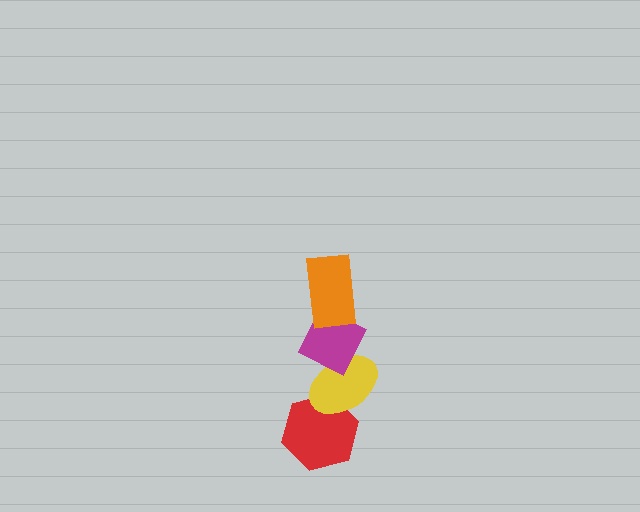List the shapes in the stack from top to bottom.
From top to bottom: the orange rectangle, the magenta diamond, the yellow ellipse, the red hexagon.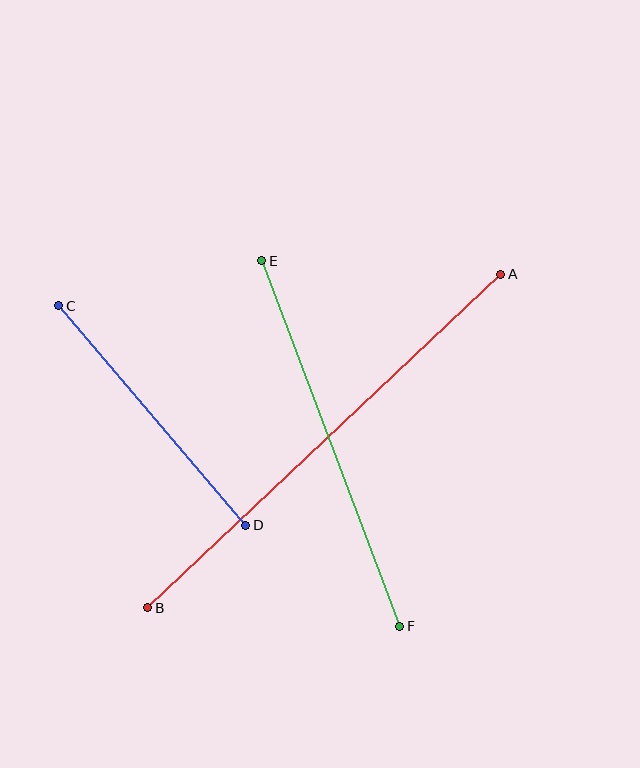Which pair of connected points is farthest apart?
Points A and B are farthest apart.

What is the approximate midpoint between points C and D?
The midpoint is at approximately (152, 416) pixels.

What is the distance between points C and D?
The distance is approximately 288 pixels.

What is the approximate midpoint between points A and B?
The midpoint is at approximately (324, 441) pixels.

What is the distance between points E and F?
The distance is approximately 390 pixels.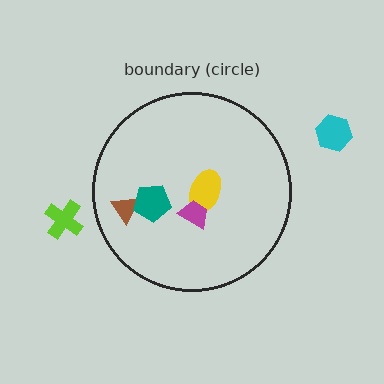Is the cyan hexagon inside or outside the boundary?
Outside.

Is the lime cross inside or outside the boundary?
Outside.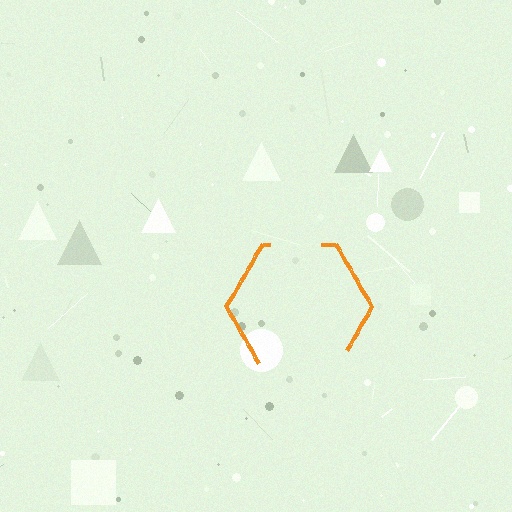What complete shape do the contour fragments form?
The contour fragments form a hexagon.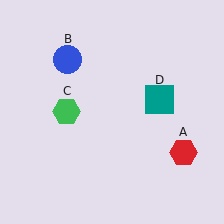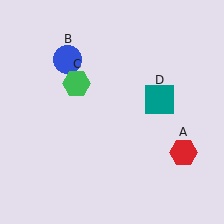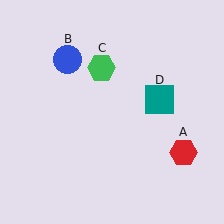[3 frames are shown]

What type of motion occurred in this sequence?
The green hexagon (object C) rotated clockwise around the center of the scene.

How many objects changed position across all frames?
1 object changed position: green hexagon (object C).